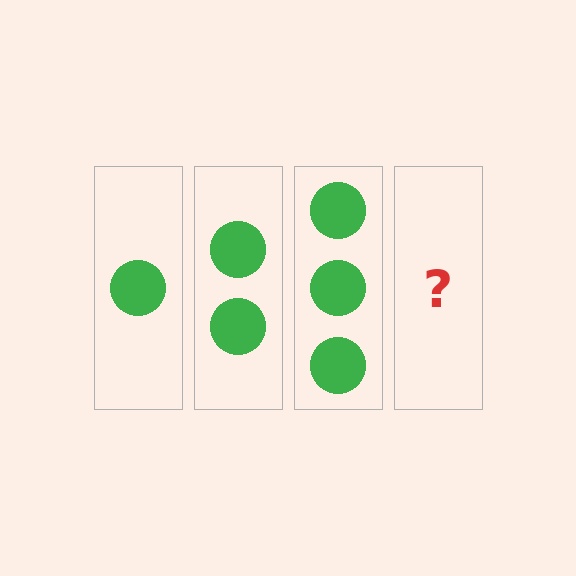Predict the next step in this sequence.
The next step is 4 circles.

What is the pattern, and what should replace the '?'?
The pattern is that each step adds one more circle. The '?' should be 4 circles.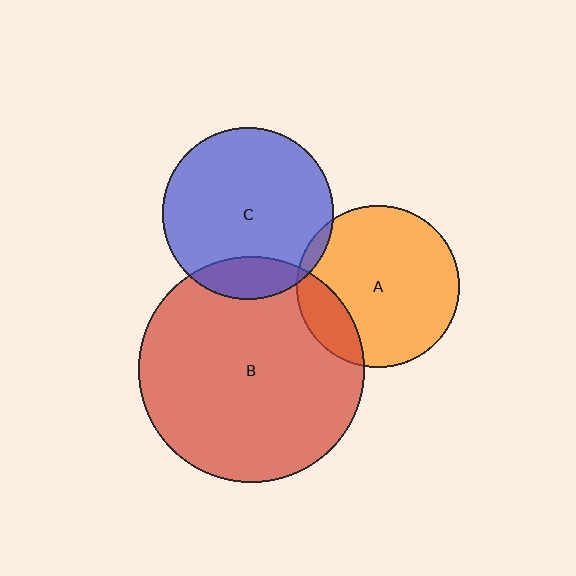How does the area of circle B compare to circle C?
Approximately 1.7 times.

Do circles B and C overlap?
Yes.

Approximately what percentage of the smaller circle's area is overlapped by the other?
Approximately 15%.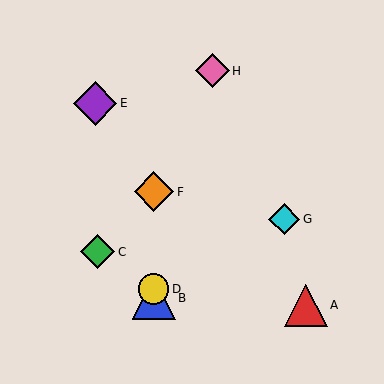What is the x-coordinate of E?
Object E is at x≈95.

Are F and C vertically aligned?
No, F is at x≈154 and C is at x≈97.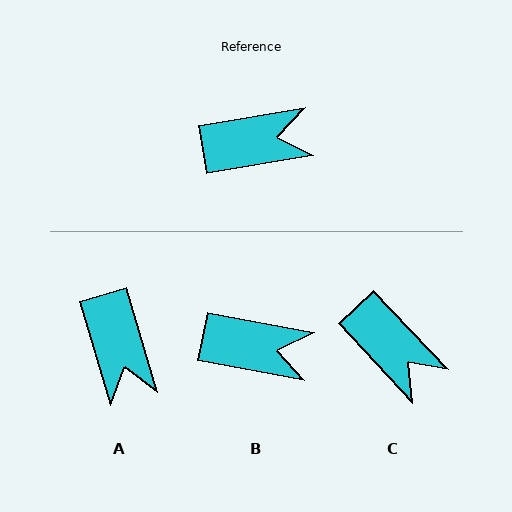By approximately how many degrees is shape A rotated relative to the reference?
Approximately 83 degrees clockwise.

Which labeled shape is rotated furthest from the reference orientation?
A, about 83 degrees away.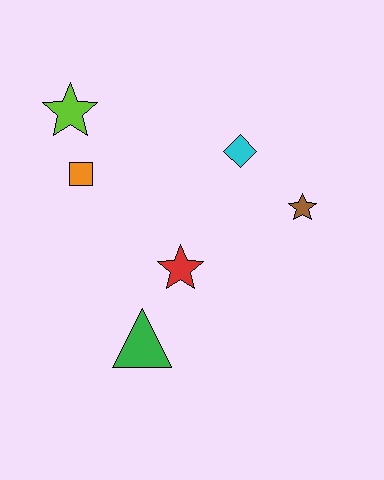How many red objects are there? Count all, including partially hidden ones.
There is 1 red object.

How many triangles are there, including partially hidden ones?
There is 1 triangle.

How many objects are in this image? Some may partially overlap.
There are 6 objects.